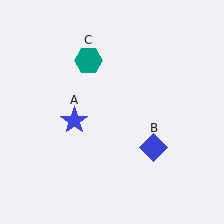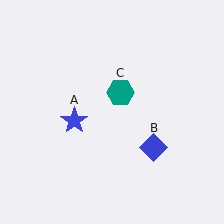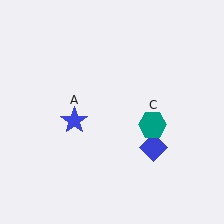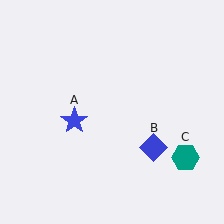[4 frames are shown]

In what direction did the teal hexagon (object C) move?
The teal hexagon (object C) moved down and to the right.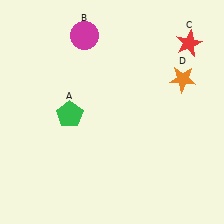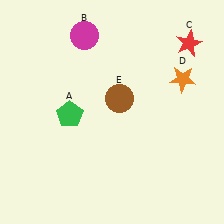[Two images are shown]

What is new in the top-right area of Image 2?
A brown circle (E) was added in the top-right area of Image 2.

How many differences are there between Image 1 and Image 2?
There is 1 difference between the two images.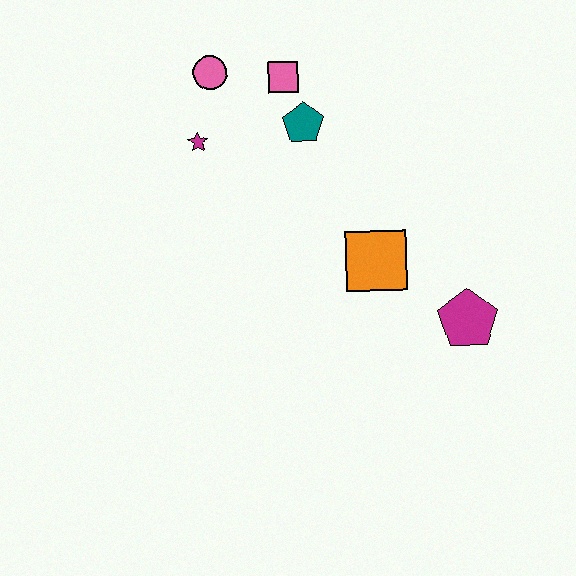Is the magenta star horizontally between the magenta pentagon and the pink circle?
No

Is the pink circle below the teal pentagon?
No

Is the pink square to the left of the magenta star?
No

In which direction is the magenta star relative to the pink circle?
The magenta star is below the pink circle.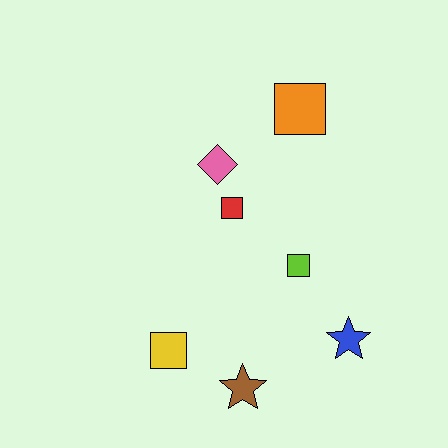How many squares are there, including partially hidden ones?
There are 4 squares.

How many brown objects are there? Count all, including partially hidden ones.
There is 1 brown object.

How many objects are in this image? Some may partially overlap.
There are 7 objects.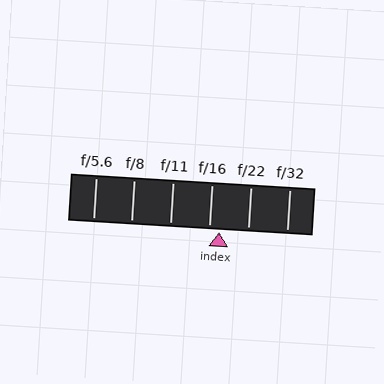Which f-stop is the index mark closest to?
The index mark is closest to f/16.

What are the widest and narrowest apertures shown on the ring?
The widest aperture shown is f/5.6 and the narrowest is f/32.